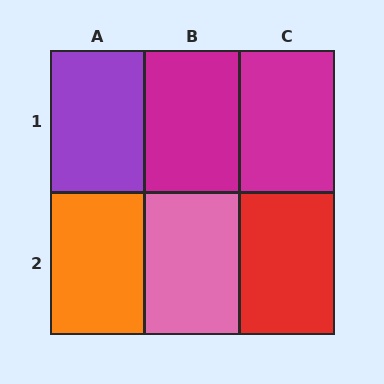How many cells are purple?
1 cell is purple.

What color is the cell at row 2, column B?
Pink.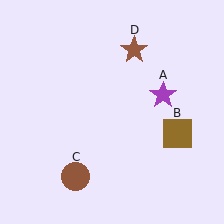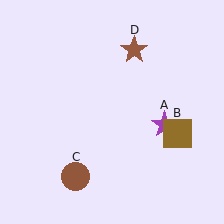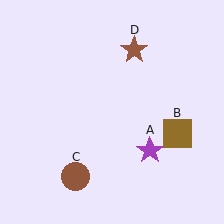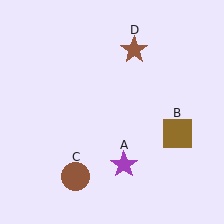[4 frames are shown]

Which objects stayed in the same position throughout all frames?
Brown square (object B) and brown circle (object C) and brown star (object D) remained stationary.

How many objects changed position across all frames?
1 object changed position: purple star (object A).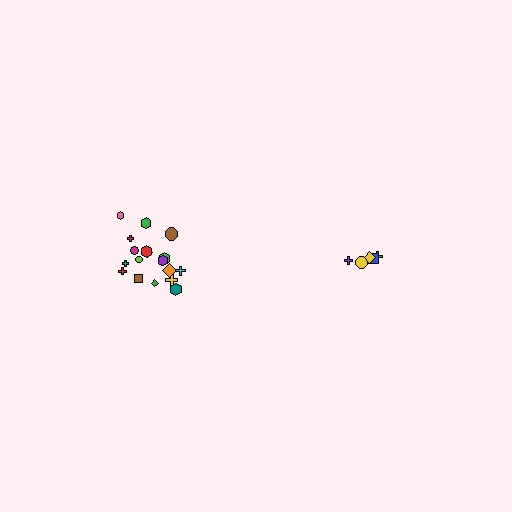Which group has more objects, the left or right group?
The left group.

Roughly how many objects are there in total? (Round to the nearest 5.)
Roughly 25 objects in total.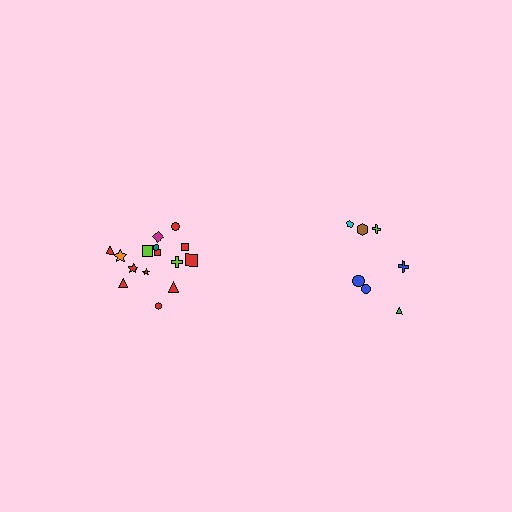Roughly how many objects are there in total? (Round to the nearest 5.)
Roughly 20 objects in total.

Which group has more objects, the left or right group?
The left group.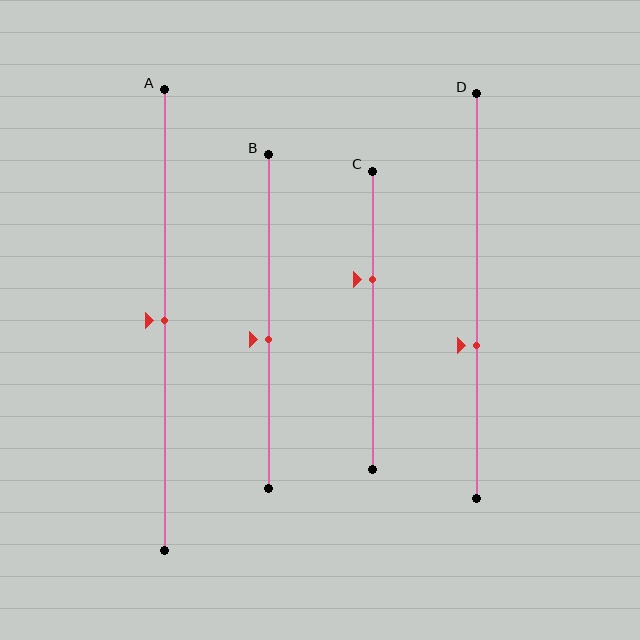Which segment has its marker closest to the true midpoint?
Segment A has its marker closest to the true midpoint.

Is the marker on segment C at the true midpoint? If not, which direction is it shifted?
No, the marker on segment C is shifted upward by about 14% of the segment length.